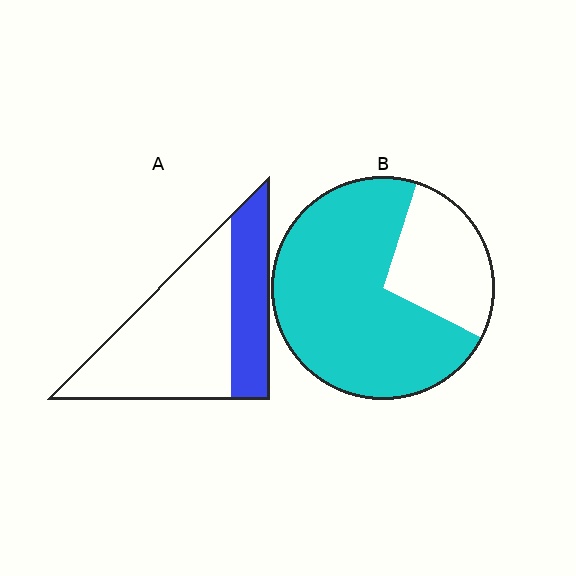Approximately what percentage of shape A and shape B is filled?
A is approximately 30% and B is approximately 75%.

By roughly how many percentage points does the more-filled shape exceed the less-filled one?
By roughly 40 percentage points (B over A).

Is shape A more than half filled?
No.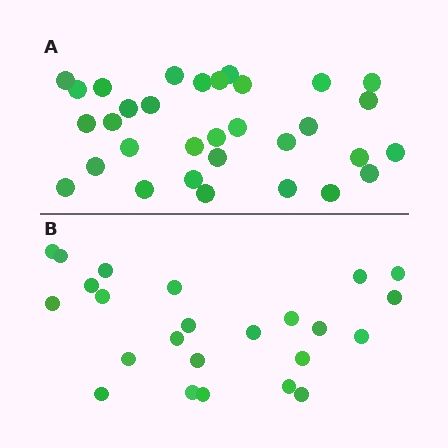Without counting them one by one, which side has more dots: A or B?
Region A (the top region) has more dots.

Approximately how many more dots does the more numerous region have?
Region A has roughly 8 or so more dots than region B.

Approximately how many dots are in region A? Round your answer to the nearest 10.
About 30 dots. (The exact count is 32, which rounds to 30.)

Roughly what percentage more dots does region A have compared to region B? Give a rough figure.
About 35% more.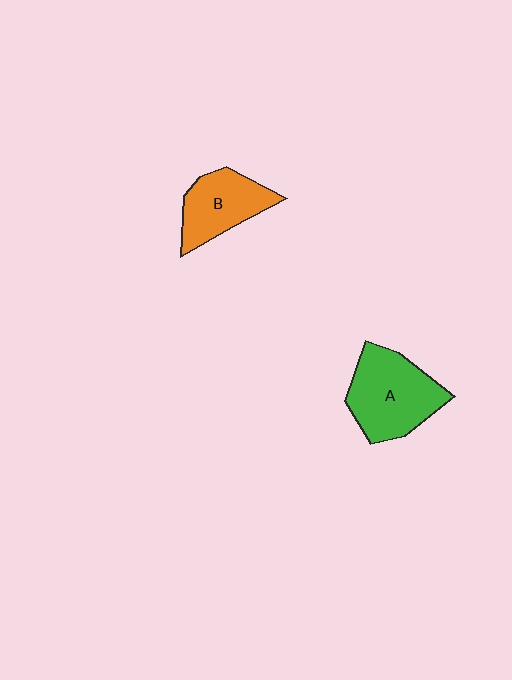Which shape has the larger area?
Shape A (green).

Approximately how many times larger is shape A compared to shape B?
Approximately 1.4 times.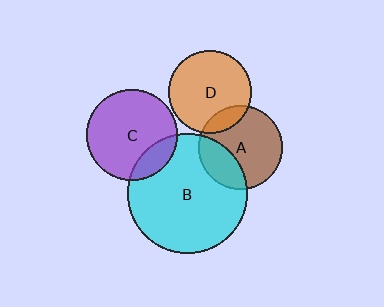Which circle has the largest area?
Circle B (cyan).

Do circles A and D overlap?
Yes.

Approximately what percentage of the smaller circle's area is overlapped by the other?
Approximately 15%.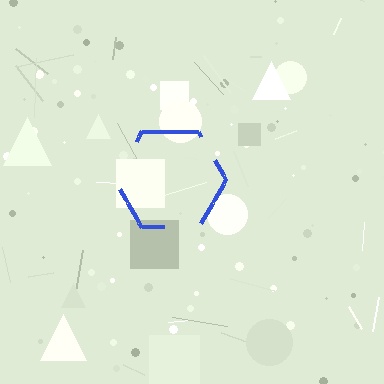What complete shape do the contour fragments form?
The contour fragments form a hexagon.